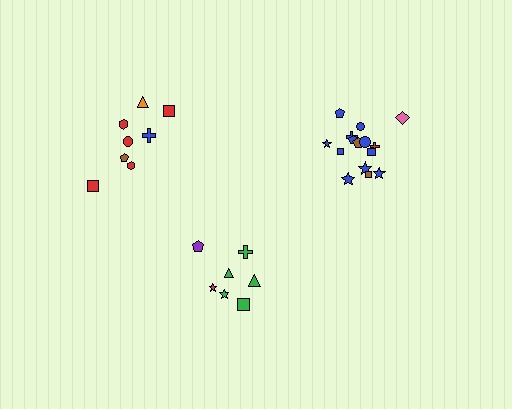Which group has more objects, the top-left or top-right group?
The top-right group.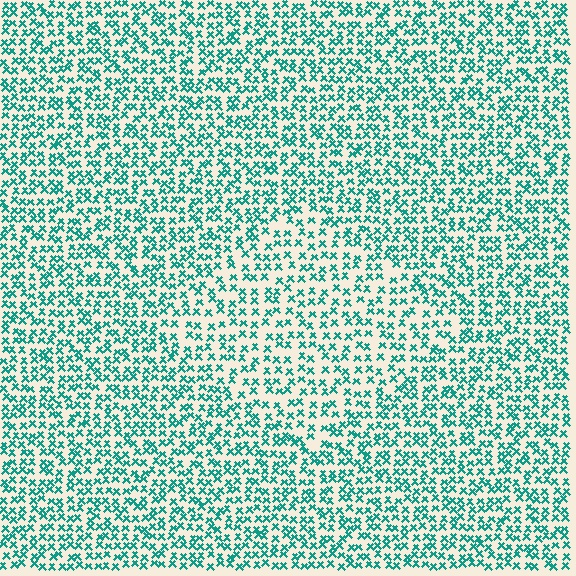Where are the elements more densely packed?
The elements are more densely packed outside the diamond boundary.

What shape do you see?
I see a diamond.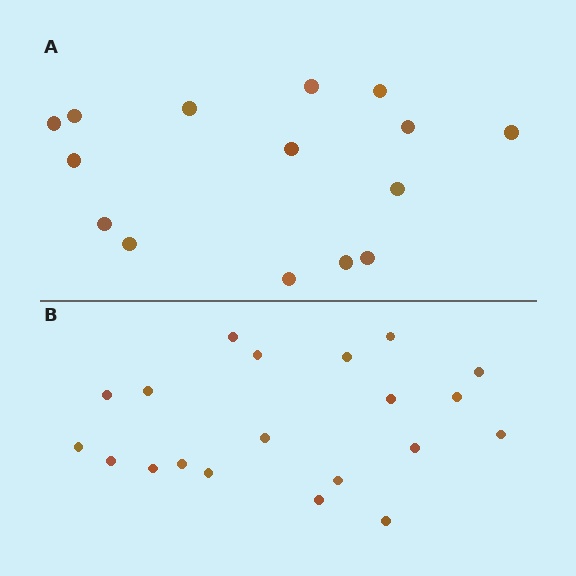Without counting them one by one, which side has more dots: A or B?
Region B (the bottom region) has more dots.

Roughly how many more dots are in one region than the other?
Region B has about 5 more dots than region A.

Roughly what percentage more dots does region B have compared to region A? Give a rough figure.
About 35% more.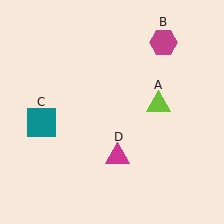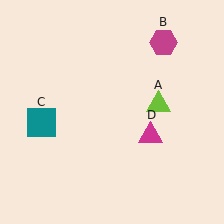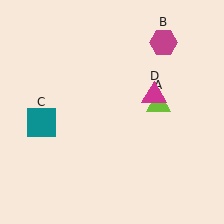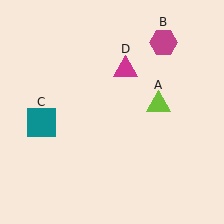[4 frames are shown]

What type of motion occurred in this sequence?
The magenta triangle (object D) rotated counterclockwise around the center of the scene.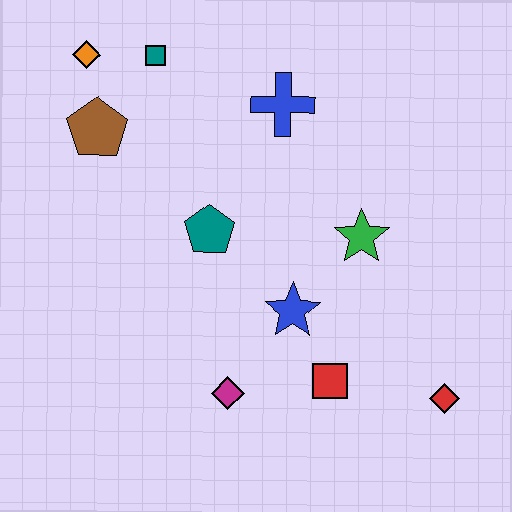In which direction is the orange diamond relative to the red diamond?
The orange diamond is to the left of the red diamond.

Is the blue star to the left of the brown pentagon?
No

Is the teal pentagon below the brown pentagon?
Yes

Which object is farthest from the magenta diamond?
The orange diamond is farthest from the magenta diamond.